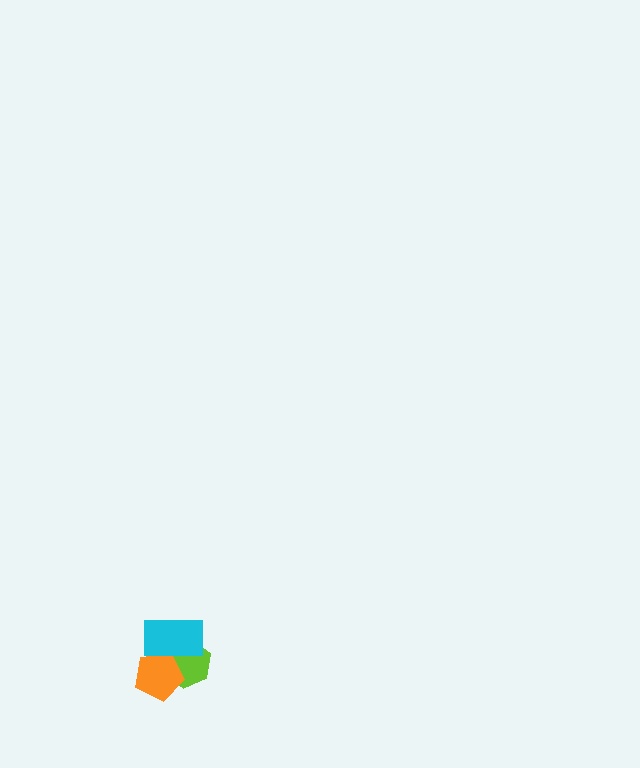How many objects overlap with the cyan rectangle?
2 objects overlap with the cyan rectangle.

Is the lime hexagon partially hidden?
Yes, it is partially covered by another shape.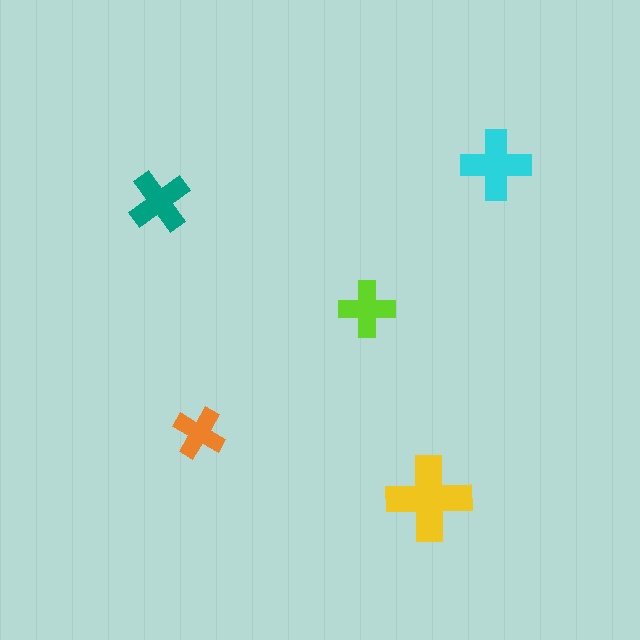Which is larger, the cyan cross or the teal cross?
The cyan one.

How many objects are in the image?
There are 5 objects in the image.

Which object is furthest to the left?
The teal cross is leftmost.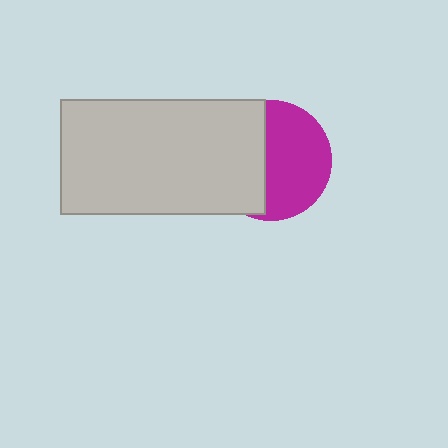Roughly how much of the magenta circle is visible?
About half of it is visible (roughly 56%).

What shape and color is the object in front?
The object in front is a light gray rectangle.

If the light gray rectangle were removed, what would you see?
You would see the complete magenta circle.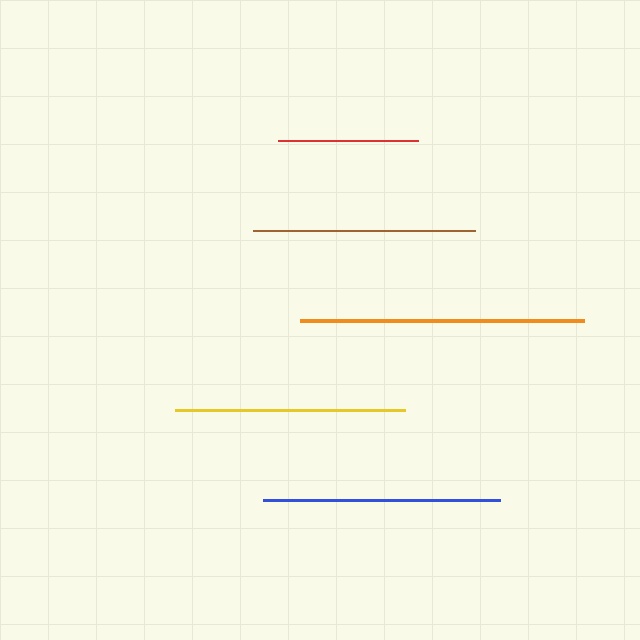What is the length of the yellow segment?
The yellow segment is approximately 230 pixels long.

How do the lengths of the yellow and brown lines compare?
The yellow and brown lines are approximately the same length.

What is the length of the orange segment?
The orange segment is approximately 283 pixels long.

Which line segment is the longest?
The orange line is the longest at approximately 283 pixels.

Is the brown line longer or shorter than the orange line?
The orange line is longer than the brown line.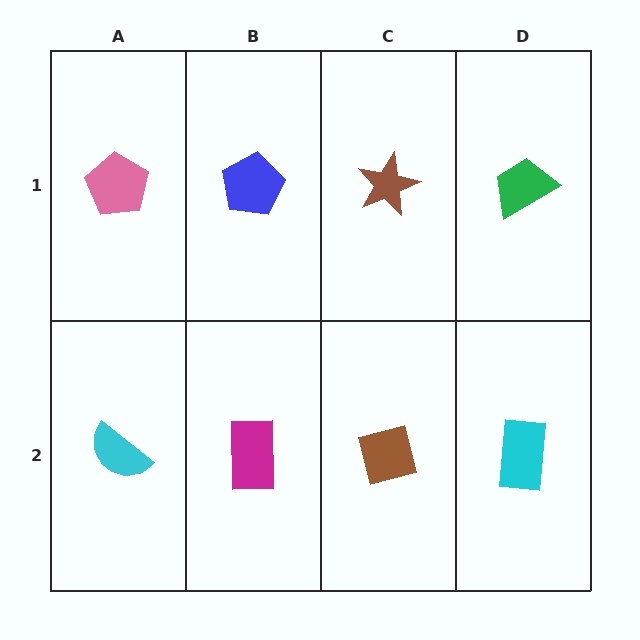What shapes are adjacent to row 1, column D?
A cyan rectangle (row 2, column D), a brown star (row 1, column C).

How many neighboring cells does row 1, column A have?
2.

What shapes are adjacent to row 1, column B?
A magenta rectangle (row 2, column B), a pink pentagon (row 1, column A), a brown star (row 1, column C).